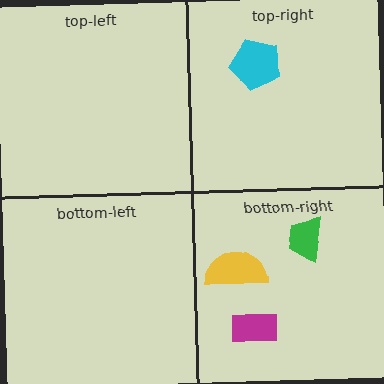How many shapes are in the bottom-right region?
3.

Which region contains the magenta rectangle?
The bottom-right region.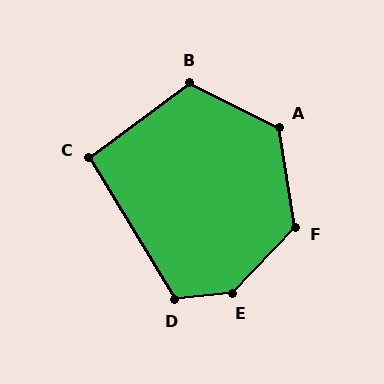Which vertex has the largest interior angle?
E, at approximately 140 degrees.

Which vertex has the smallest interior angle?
C, at approximately 95 degrees.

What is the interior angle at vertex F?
Approximately 128 degrees (obtuse).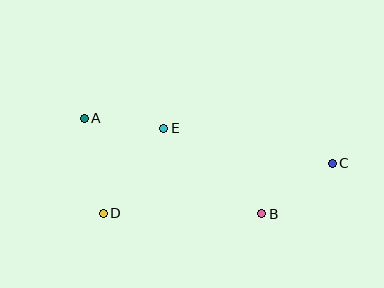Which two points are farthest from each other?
Points A and C are farthest from each other.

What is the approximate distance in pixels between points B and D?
The distance between B and D is approximately 159 pixels.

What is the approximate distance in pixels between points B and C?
The distance between B and C is approximately 87 pixels.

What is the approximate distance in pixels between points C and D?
The distance between C and D is approximately 234 pixels.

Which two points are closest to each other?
Points A and E are closest to each other.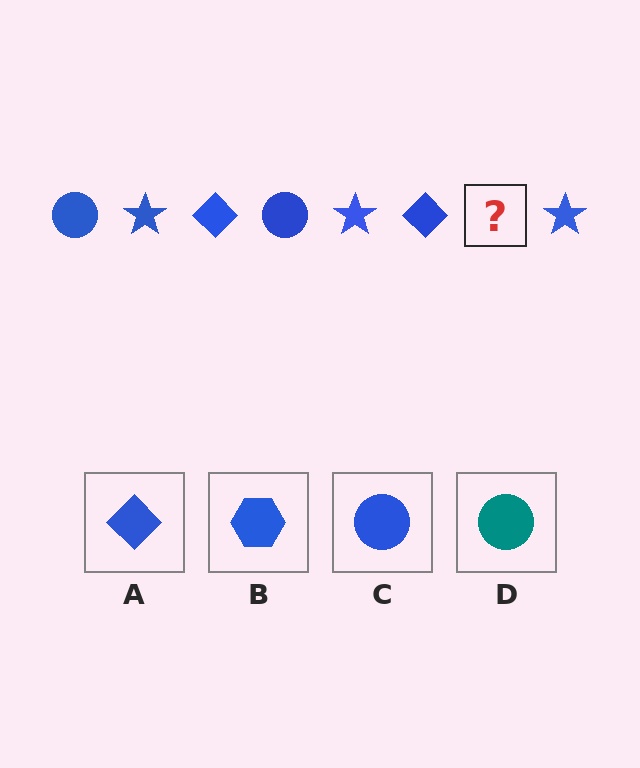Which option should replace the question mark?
Option C.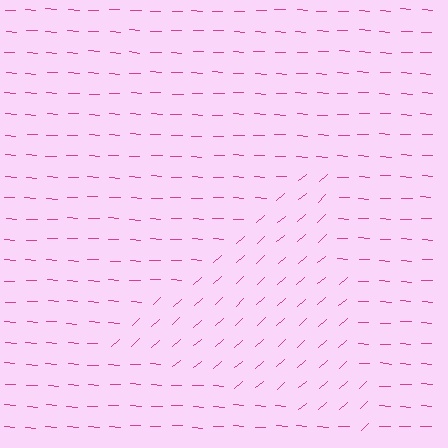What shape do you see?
I see a triangle.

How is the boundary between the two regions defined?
The boundary is defined purely by a change in line orientation (approximately 45 degrees difference). All lines are the same color and thickness.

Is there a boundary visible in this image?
Yes, there is a texture boundary formed by a change in line orientation.